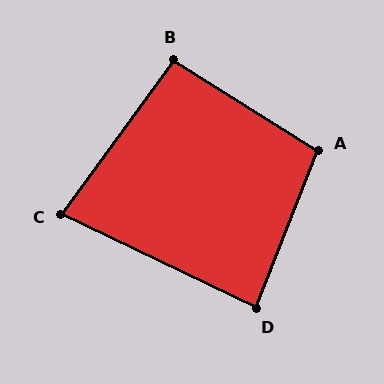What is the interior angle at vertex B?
Approximately 94 degrees (approximately right).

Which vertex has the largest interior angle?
A, at approximately 100 degrees.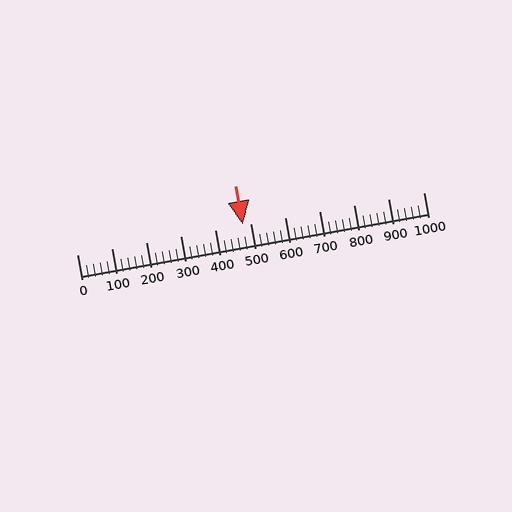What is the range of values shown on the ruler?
The ruler shows values from 0 to 1000.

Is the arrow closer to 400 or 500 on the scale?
The arrow is closer to 500.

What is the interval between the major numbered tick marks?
The major tick marks are spaced 100 units apart.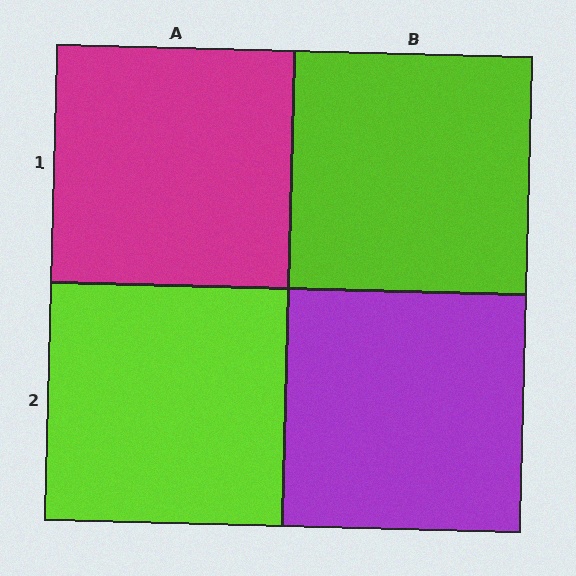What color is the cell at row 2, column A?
Lime.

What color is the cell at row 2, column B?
Purple.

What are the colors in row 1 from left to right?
Magenta, lime.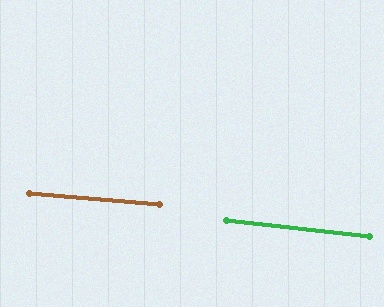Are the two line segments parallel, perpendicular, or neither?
Parallel — their directions differ by only 1.7°.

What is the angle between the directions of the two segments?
Approximately 2 degrees.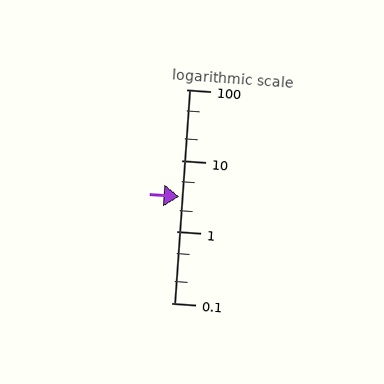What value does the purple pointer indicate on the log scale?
The pointer indicates approximately 3.1.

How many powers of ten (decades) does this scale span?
The scale spans 3 decades, from 0.1 to 100.